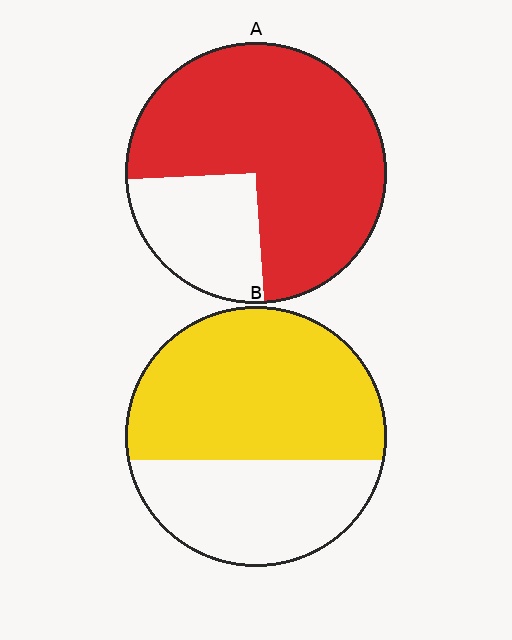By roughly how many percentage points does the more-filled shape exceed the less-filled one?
By roughly 15 percentage points (A over B).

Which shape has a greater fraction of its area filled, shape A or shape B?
Shape A.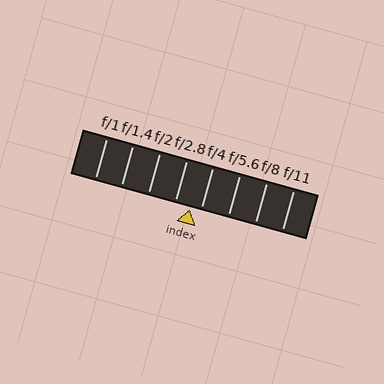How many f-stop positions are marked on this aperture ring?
There are 8 f-stop positions marked.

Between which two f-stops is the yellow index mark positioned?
The index mark is between f/2.8 and f/4.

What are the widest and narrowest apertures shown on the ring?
The widest aperture shown is f/1 and the narrowest is f/11.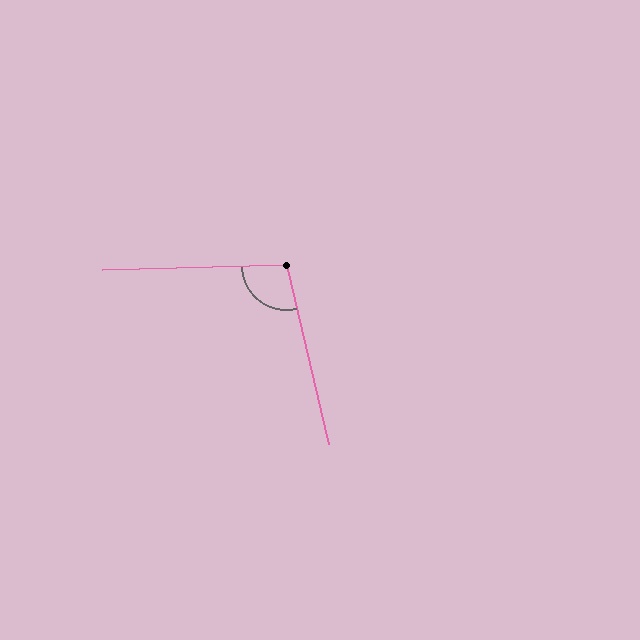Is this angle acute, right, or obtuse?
It is obtuse.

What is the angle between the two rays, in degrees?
Approximately 101 degrees.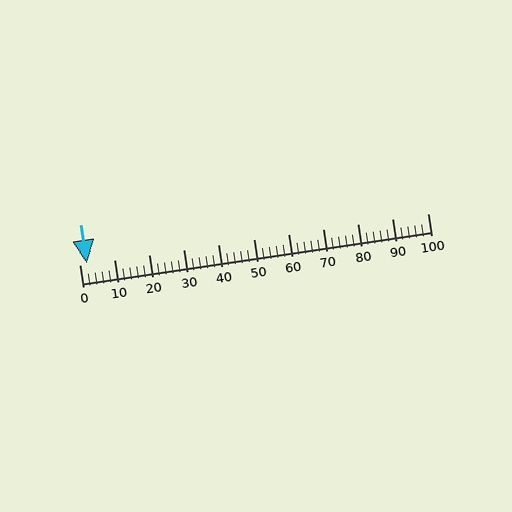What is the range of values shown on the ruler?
The ruler shows values from 0 to 100.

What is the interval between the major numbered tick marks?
The major tick marks are spaced 10 units apart.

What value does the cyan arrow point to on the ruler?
The cyan arrow points to approximately 2.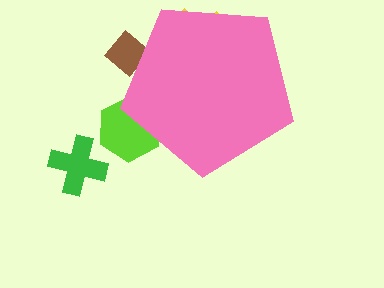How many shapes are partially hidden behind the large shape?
3 shapes are partially hidden.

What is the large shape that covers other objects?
A pink pentagon.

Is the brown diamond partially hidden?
Yes, the brown diamond is partially hidden behind the pink pentagon.